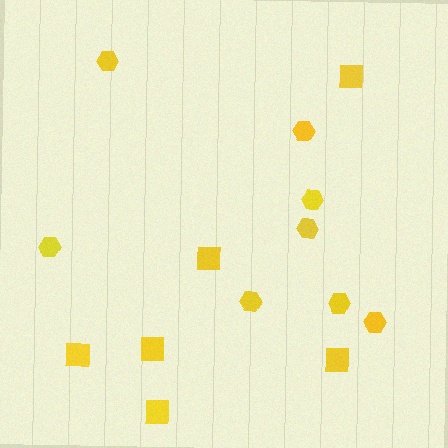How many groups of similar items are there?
There are 2 groups: one group of hexagons (8) and one group of squares (6).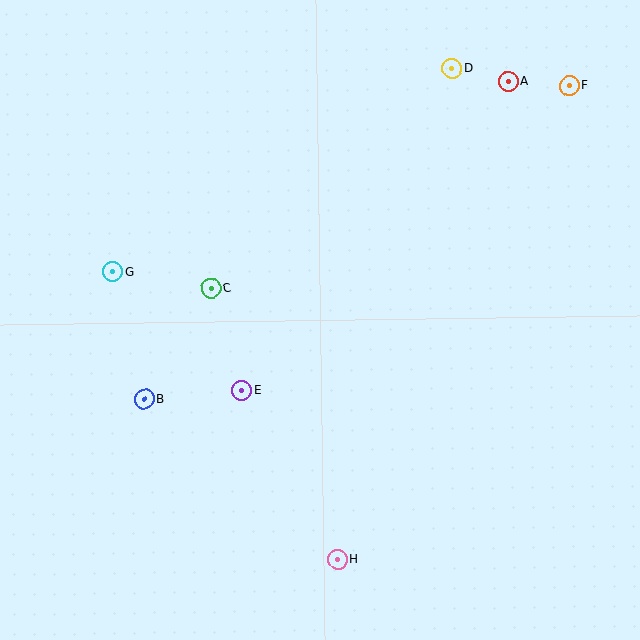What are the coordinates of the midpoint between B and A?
The midpoint between B and A is at (326, 240).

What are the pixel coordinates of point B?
Point B is at (144, 399).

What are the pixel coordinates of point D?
Point D is at (452, 68).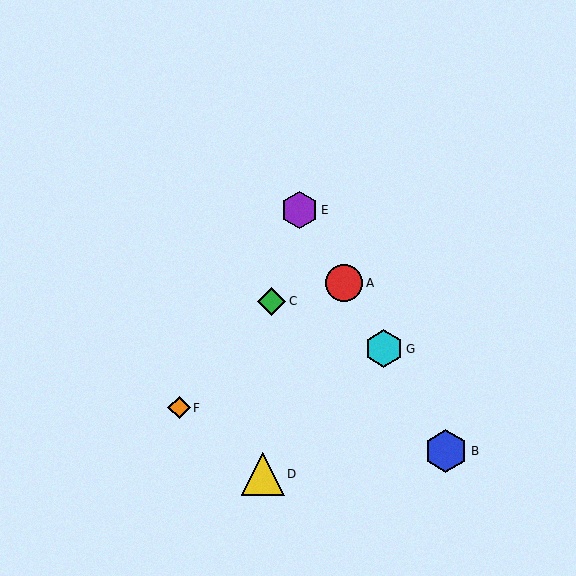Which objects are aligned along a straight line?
Objects A, B, E, G are aligned along a straight line.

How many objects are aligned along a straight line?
4 objects (A, B, E, G) are aligned along a straight line.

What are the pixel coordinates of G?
Object G is at (384, 349).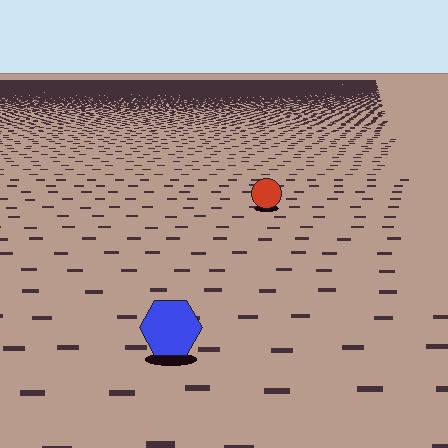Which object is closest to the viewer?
The blue hexagon is closest. The texture marks near it are larger and more spread out.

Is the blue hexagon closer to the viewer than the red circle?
Yes. The blue hexagon is closer — you can tell from the texture gradient: the ground texture is coarser near it.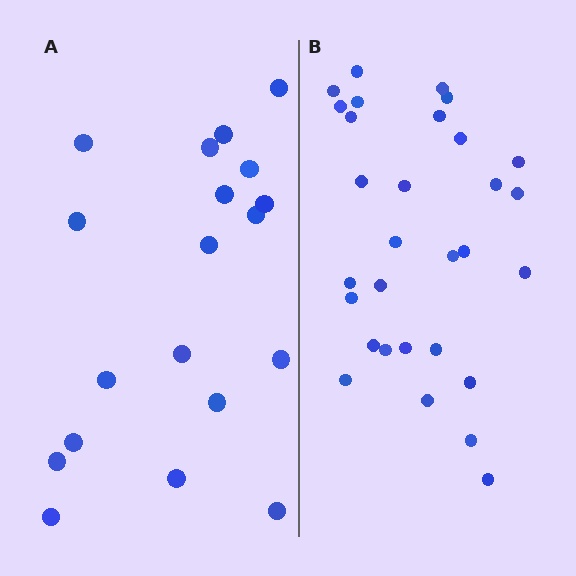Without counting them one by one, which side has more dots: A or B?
Region B (the right region) has more dots.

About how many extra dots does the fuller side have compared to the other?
Region B has roughly 12 or so more dots than region A.